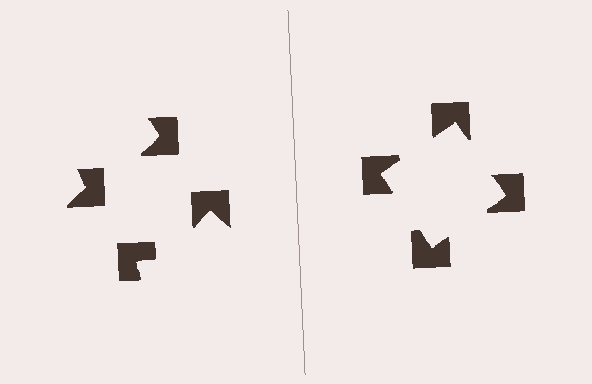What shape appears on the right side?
An illusory square.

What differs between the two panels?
The notched squares are positioned identically on both sides; only the wedge orientations differ. On the right they align to a square; on the left they are misaligned.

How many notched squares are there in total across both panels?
8 — 4 on each side.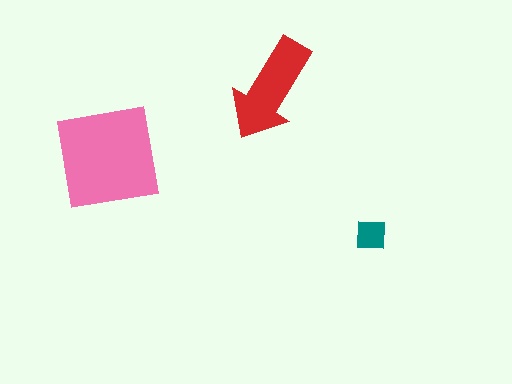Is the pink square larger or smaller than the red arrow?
Larger.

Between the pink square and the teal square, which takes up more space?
The pink square.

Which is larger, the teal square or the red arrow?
The red arrow.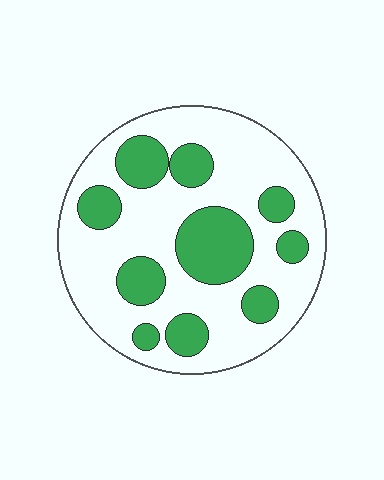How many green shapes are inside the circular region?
10.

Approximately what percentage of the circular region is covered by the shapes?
Approximately 30%.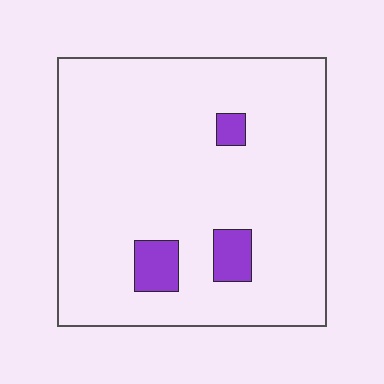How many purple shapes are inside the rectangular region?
3.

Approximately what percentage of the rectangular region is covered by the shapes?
Approximately 5%.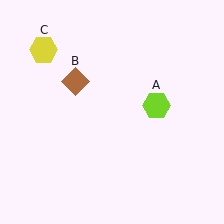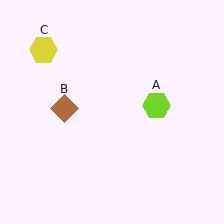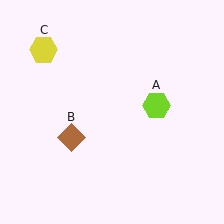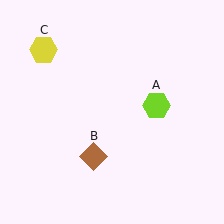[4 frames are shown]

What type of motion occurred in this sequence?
The brown diamond (object B) rotated counterclockwise around the center of the scene.